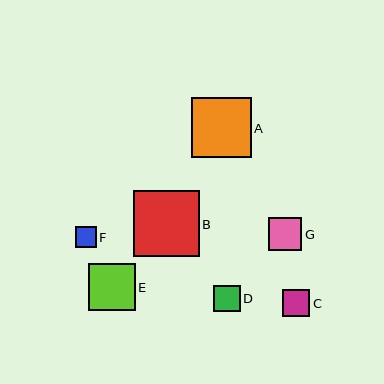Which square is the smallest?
Square F is the smallest with a size of approximately 21 pixels.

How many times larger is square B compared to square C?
Square B is approximately 2.4 times the size of square C.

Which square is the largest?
Square B is the largest with a size of approximately 65 pixels.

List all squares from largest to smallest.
From largest to smallest: B, A, E, G, C, D, F.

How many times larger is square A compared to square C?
Square A is approximately 2.2 times the size of square C.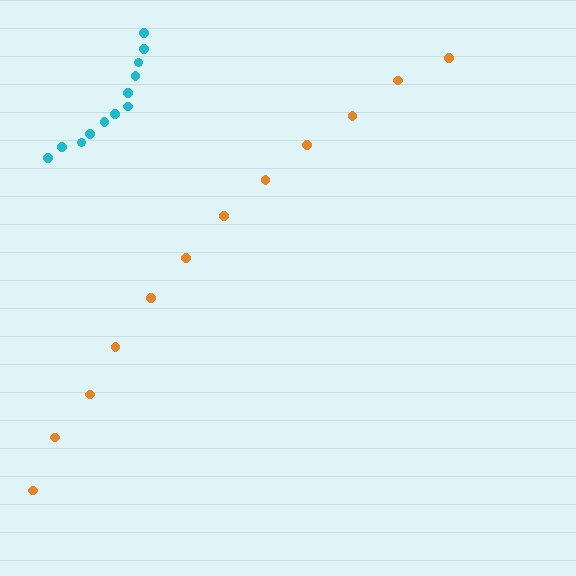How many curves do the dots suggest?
There are 2 distinct paths.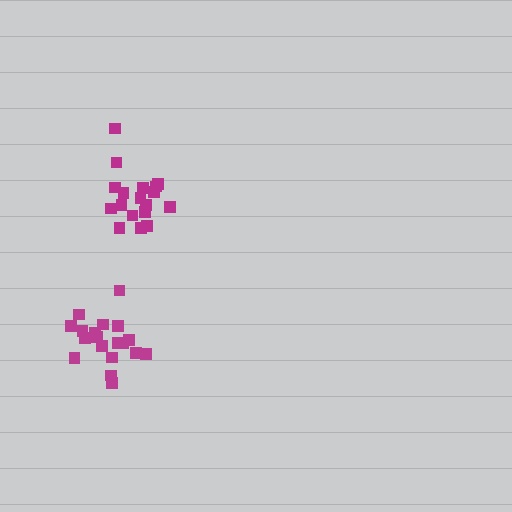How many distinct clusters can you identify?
There are 2 distinct clusters.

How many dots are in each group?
Group 1: 18 dots, Group 2: 19 dots (37 total).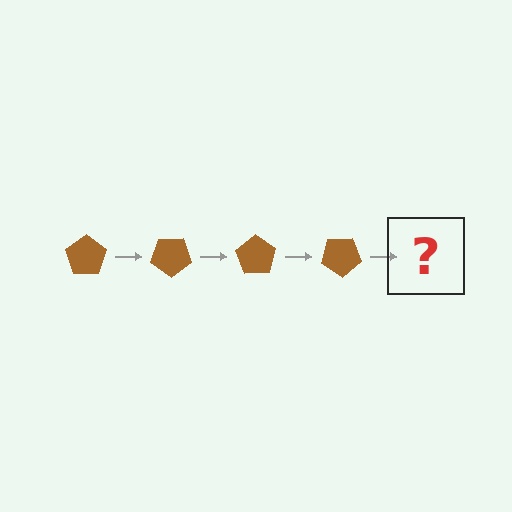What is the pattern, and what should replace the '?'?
The pattern is that the pentagon rotates 35 degrees each step. The '?' should be a brown pentagon rotated 140 degrees.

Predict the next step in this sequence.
The next step is a brown pentagon rotated 140 degrees.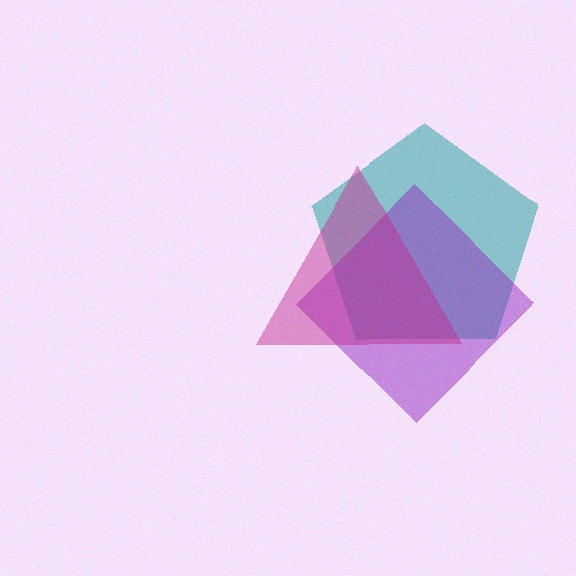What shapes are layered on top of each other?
The layered shapes are: a teal pentagon, a purple diamond, a magenta triangle.